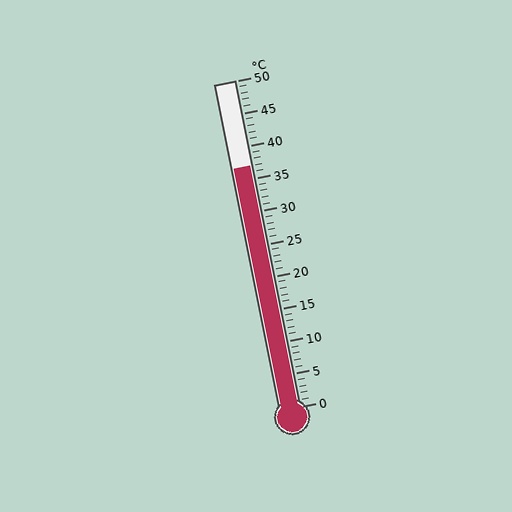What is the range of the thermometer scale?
The thermometer scale ranges from 0°C to 50°C.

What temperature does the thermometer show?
The thermometer shows approximately 37°C.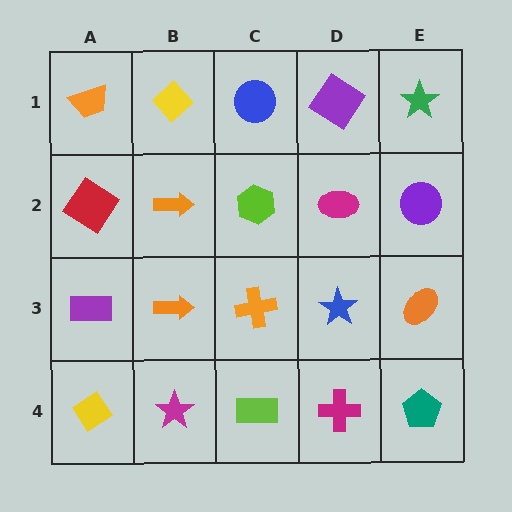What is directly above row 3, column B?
An orange arrow.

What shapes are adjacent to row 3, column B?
An orange arrow (row 2, column B), a magenta star (row 4, column B), a purple rectangle (row 3, column A), an orange cross (row 3, column C).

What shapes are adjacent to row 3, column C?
A lime hexagon (row 2, column C), a lime rectangle (row 4, column C), an orange arrow (row 3, column B), a blue star (row 3, column D).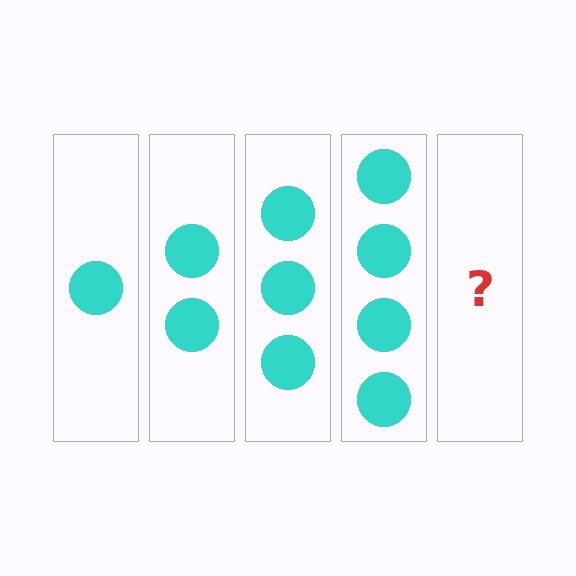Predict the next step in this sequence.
The next step is 5 circles.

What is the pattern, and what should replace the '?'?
The pattern is that each step adds one more circle. The '?' should be 5 circles.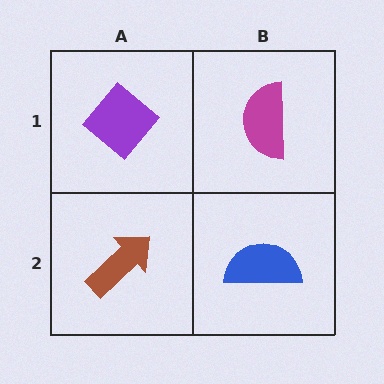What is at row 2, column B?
A blue semicircle.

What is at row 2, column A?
A brown arrow.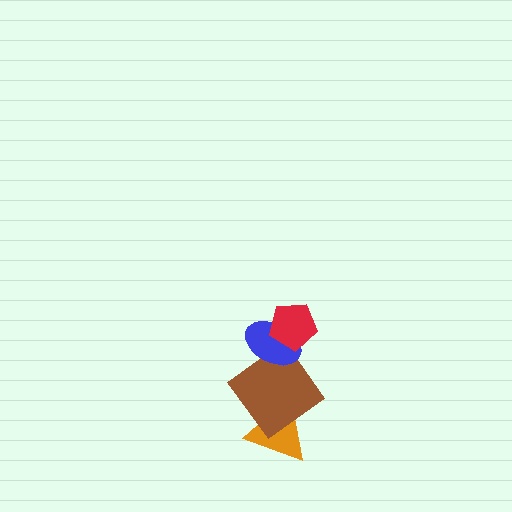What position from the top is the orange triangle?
The orange triangle is 4th from the top.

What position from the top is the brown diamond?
The brown diamond is 3rd from the top.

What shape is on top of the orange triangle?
The brown diamond is on top of the orange triangle.